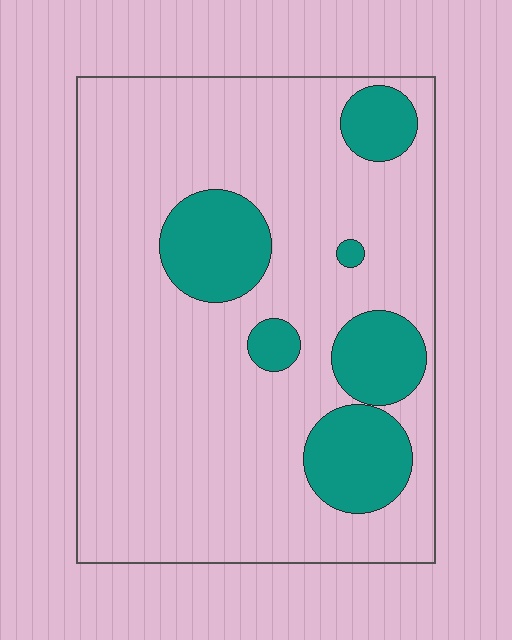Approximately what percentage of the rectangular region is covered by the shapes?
Approximately 20%.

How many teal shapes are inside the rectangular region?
6.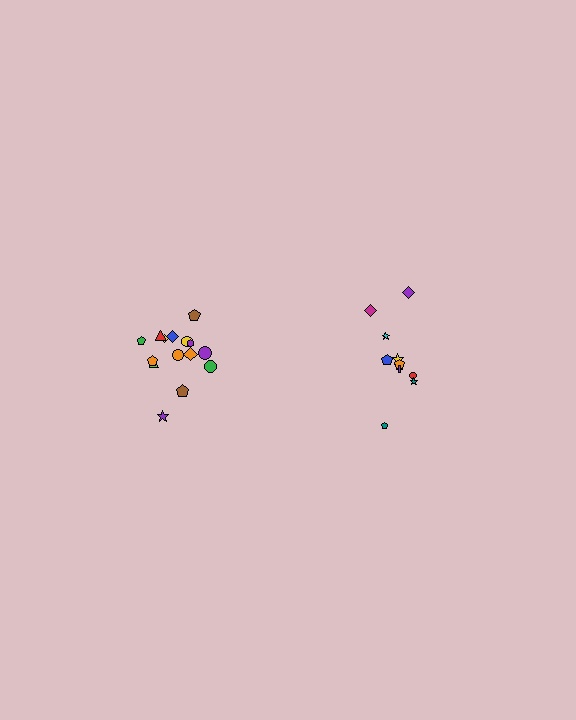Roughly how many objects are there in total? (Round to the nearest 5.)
Roughly 25 objects in total.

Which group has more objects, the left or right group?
The left group.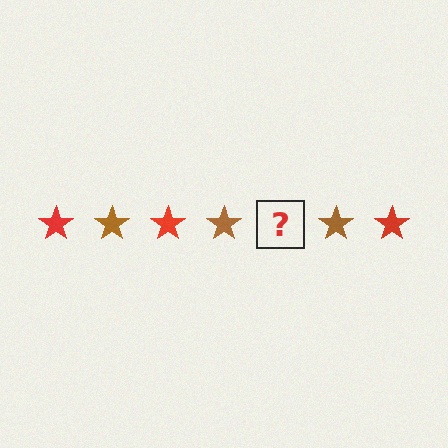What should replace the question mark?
The question mark should be replaced with a red star.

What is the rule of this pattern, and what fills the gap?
The rule is that the pattern cycles through red, brown stars. The gap should be filled with a red star.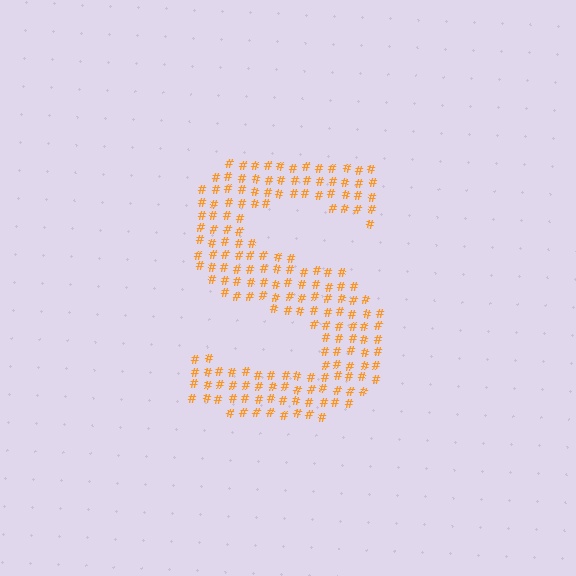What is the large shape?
The large shape is the letter S.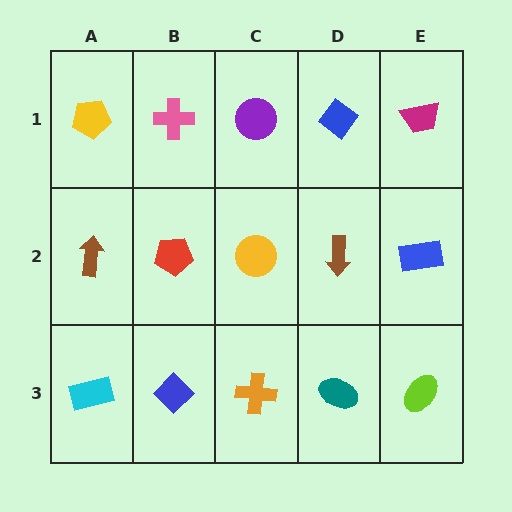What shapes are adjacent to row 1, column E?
A blue rectangle (row 2, column E), a blue diamond (row 1, column D).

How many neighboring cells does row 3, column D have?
3.